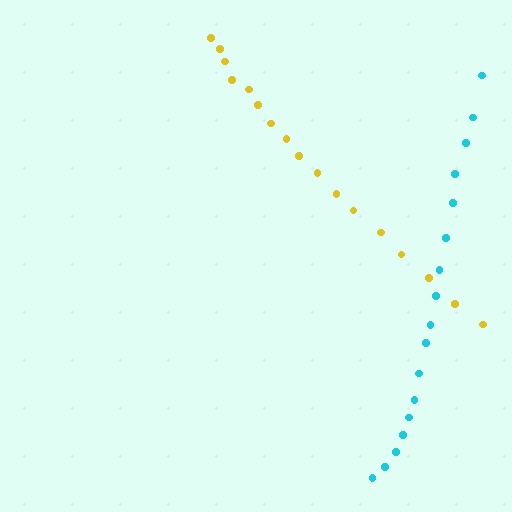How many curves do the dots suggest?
There are 2 distinct paths.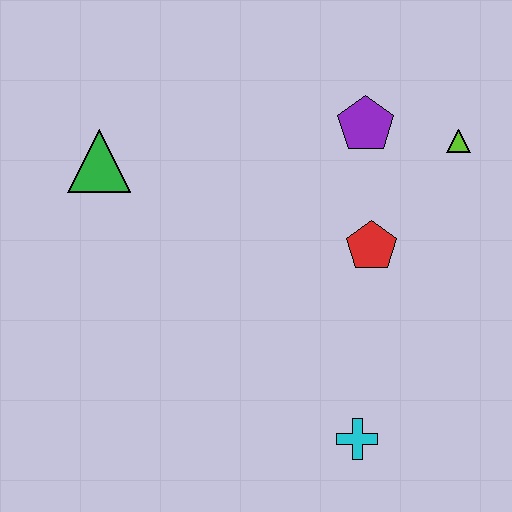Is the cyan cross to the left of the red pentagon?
Yes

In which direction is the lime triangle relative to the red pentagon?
The lime triangle is above the red pentagon.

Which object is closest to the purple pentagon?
The lime triangle is closest to the purple pentagon.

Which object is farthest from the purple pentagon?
The cyan cross is farthest from the purple pentagon.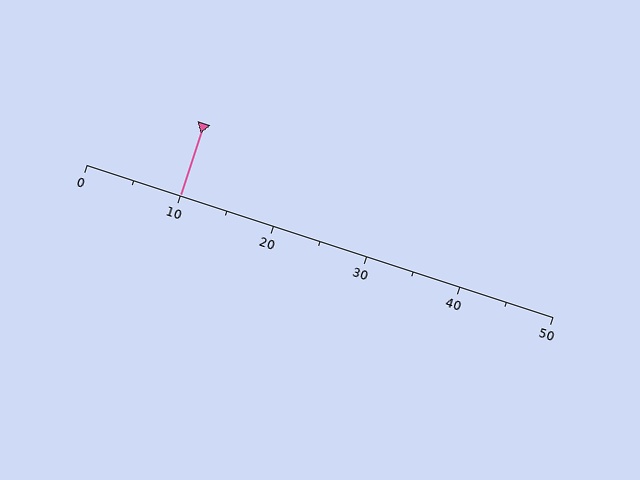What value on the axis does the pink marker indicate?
The marker indicates approximately 10.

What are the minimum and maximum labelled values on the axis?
The axis runs from 0 to 50.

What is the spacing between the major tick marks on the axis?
The major ticks are spaced 10 apart.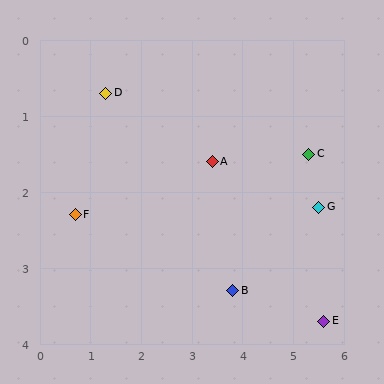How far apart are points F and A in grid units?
Points F and A are about 2.8 grid units apart.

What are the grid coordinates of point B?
Point B is at approximately (3.8, 3.3).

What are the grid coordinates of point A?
Point A is at approximately (3.4, 1.6).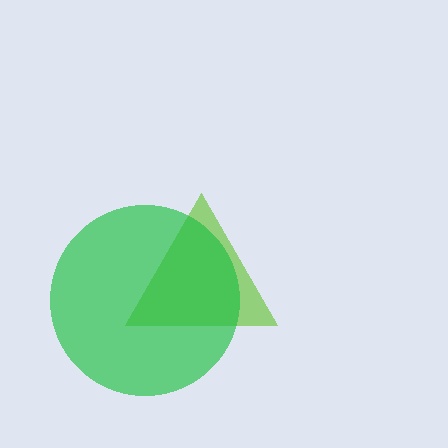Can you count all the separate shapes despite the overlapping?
Yes, there are 2 separate shapes.